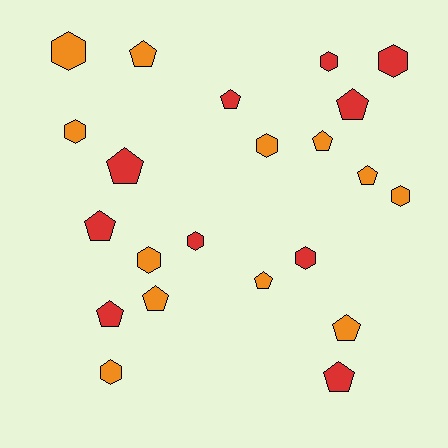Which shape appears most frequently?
Pentagon, with 12 objects.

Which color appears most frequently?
Orange, with 12 objects.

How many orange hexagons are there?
There are 6 orange hexagons.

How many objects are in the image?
There are 22 objects.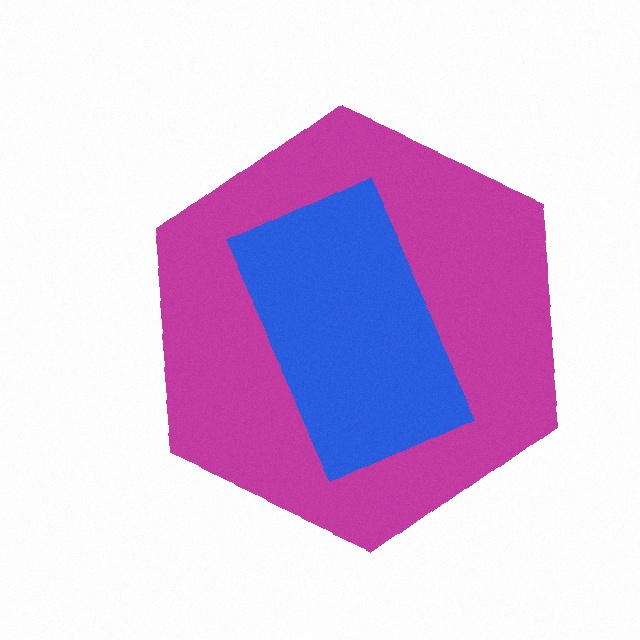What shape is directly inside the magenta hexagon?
The blue rectangle.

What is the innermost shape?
The blue rectangle.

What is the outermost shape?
The magenta hexagon.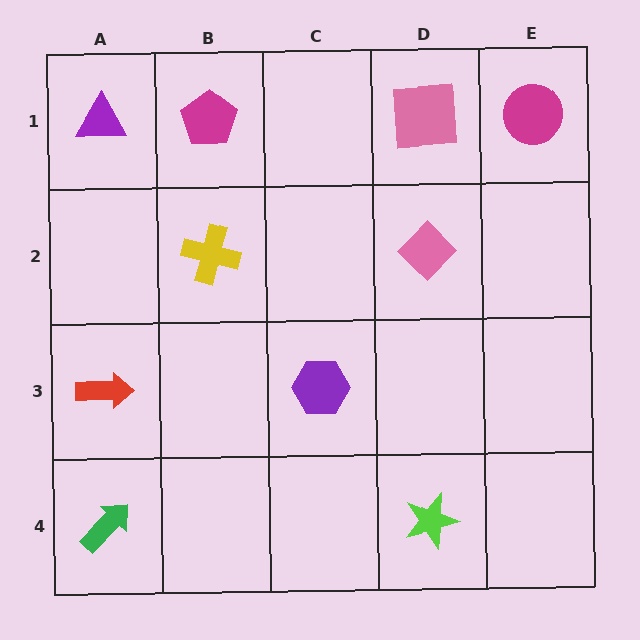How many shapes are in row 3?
2 shapes.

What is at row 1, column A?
A purple triangle.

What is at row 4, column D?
A lime star.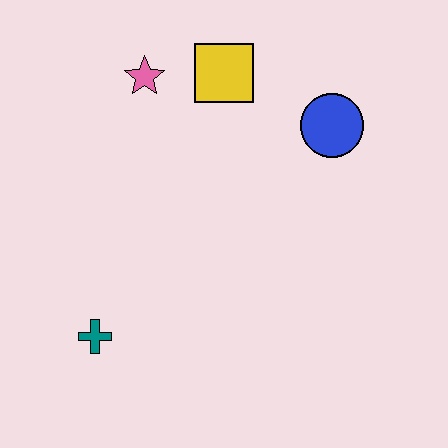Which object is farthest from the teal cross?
The blue circle is farthest from the teal cross.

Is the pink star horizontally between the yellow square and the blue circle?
No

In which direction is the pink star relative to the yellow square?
The pink star is to the left of the yellow square.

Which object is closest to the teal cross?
The pink star is closest to the teal cross.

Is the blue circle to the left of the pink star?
No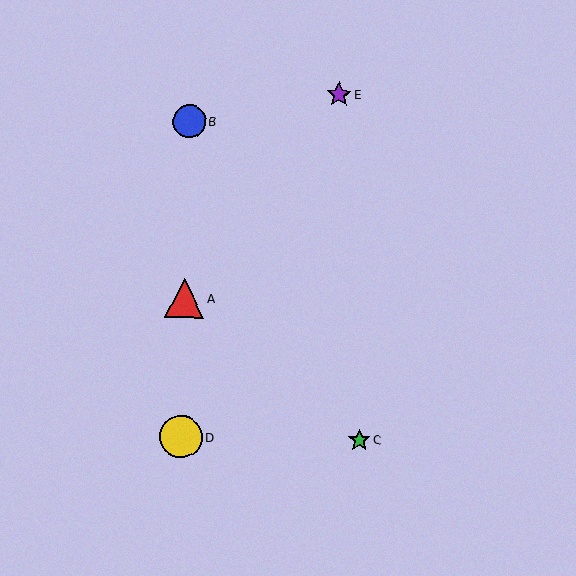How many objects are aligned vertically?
3 objects (A, B, D) are aligned vertically.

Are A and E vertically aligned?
No, A is at x≈185 and E is at x≈339.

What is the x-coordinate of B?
Object B is at x≈189.